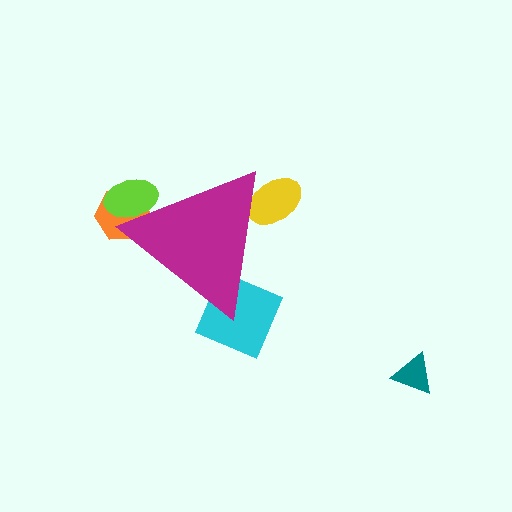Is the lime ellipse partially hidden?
Yes, the lime ellipse is partially hidden behind the magenta triangle.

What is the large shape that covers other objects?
A magenta triangle.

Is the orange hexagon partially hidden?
Yes, the orange hexagon is partially hidden behind the magenta triangle.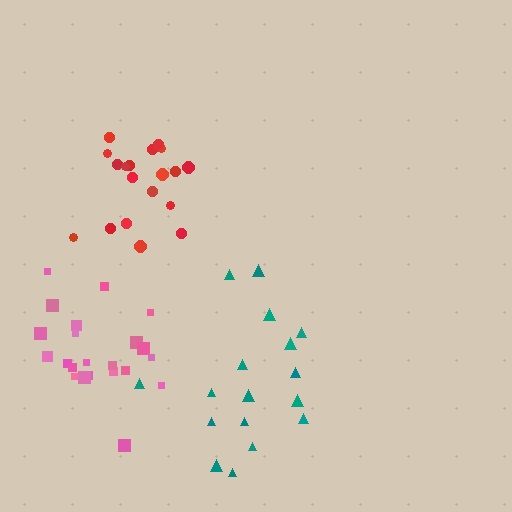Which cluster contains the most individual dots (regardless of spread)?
Pink (22).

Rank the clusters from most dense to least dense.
red, pink, teal.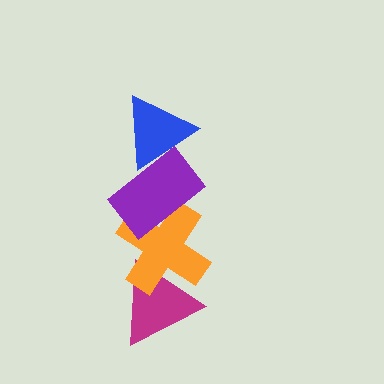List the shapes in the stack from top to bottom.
From top to bottom: the blue triangle, the purple rectangle, the orange cross, the magenta triangle.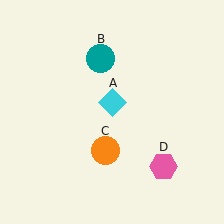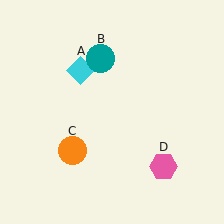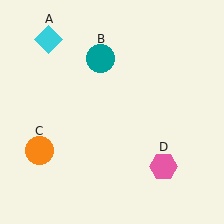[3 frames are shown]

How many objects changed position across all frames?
2 objects changed position: cyan diamond (object A), orange circle (object C).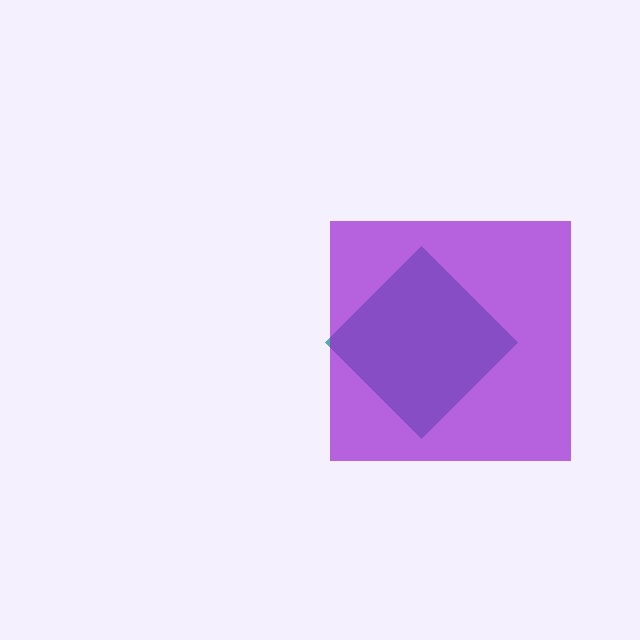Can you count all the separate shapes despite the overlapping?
Yes, there are 2 separate shapes.